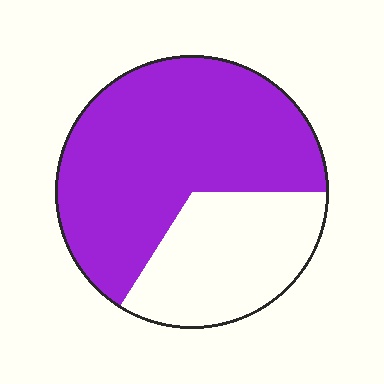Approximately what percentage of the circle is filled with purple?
Approximately 65%.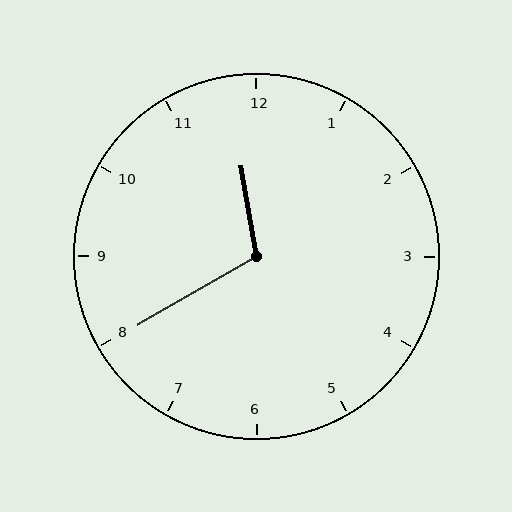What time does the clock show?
11:40.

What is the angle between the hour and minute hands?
Approximately 110 degrees.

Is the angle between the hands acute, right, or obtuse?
It is obtuse.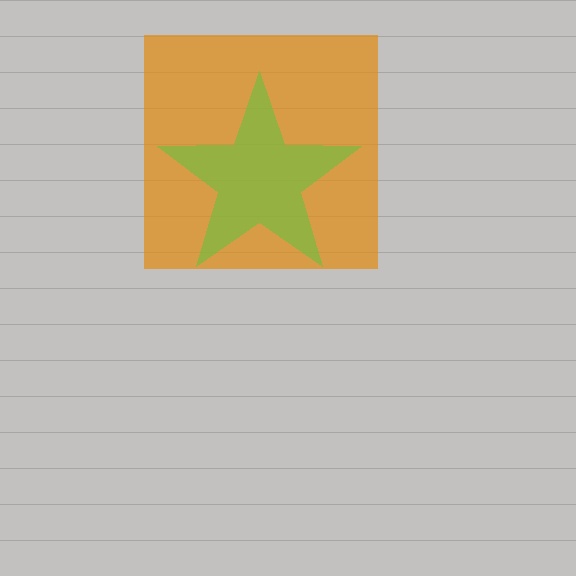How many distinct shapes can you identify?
There are 2 distinct shapes: an orange square, a lime star.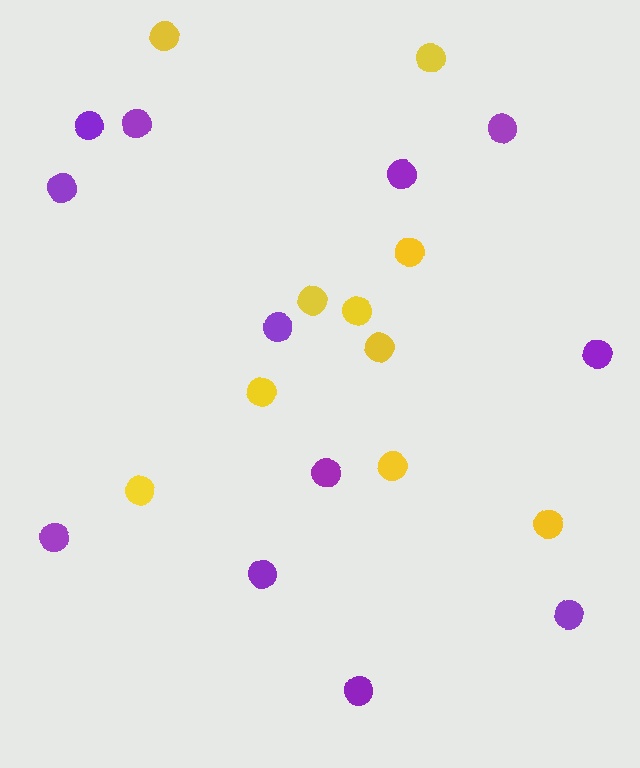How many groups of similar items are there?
There are 2 groups: one group of purple circles (12) and one group of yellow circles (10).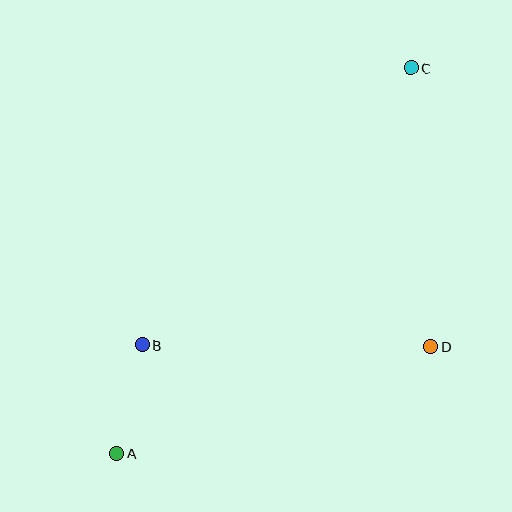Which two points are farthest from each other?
Points A and C are farthest from each other.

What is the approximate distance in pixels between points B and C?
The distance between B and C is approximately 386 pixels.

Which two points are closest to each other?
Points A and B are closest to each other.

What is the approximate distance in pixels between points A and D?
The distance between A and D is approximately 331 pixels.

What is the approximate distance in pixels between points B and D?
The distance between B and D is approximately 289 pixels.